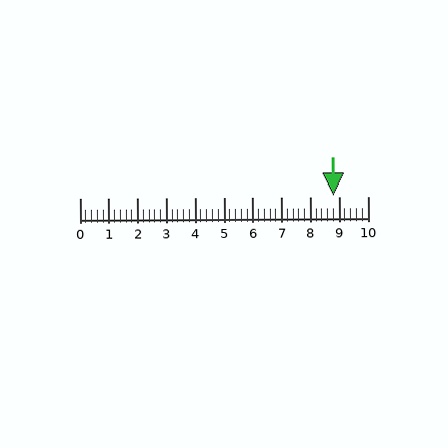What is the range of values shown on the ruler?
The ruler shows values from 0 to 10.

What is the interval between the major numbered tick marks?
The major tick marks are spaced 1 units apart.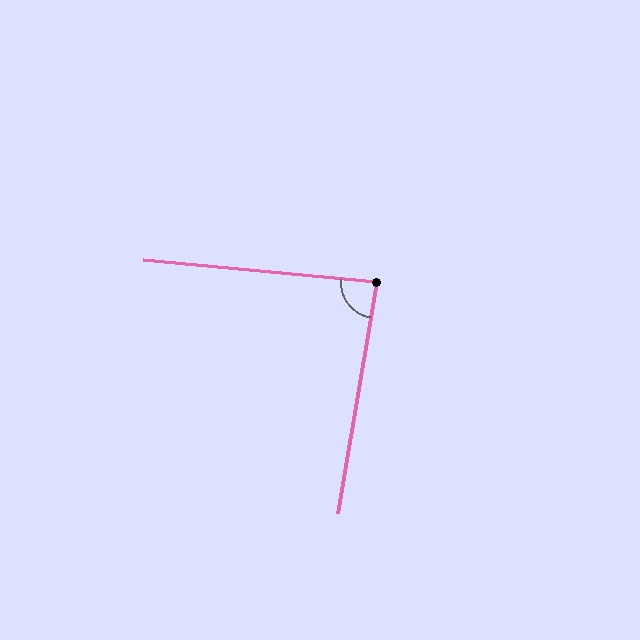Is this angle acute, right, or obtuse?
It is approximately a right angle.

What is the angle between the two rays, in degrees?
Approximately 86 degrees.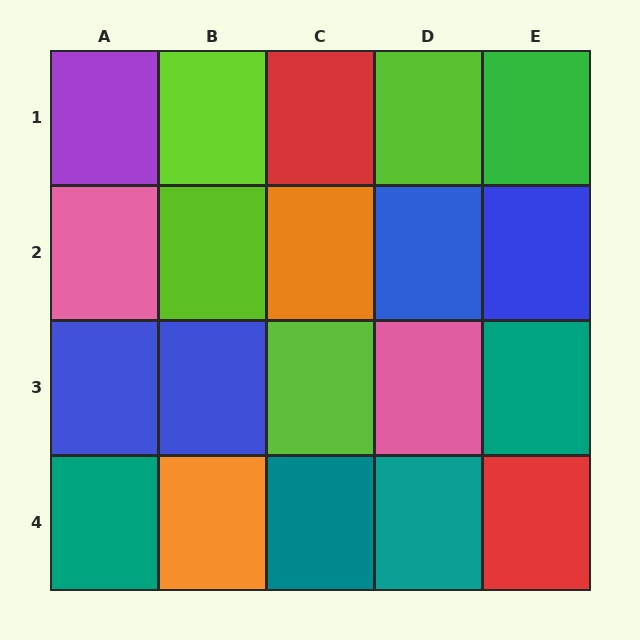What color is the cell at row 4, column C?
Teal.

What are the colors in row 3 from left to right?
Blue, blue, lime, pink, teal.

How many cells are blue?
4 cells are blue.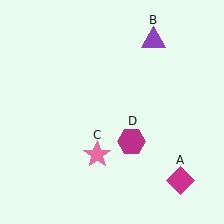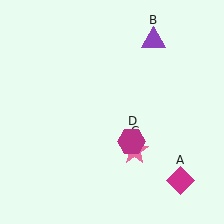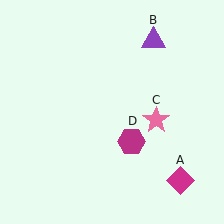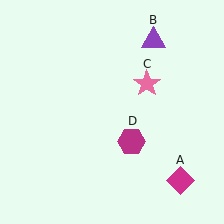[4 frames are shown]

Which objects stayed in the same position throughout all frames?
Magenta diamond (object A) and purple triangle (object B) and magenta hexagon (object D) remained stationary.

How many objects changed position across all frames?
1 object changed position: pink star (object C).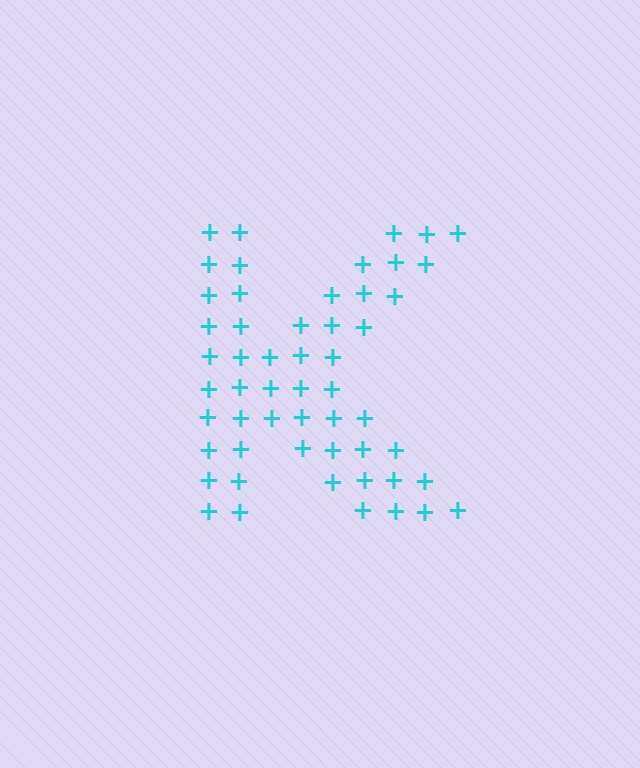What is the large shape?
The large shape is the letter K.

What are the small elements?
The small elements are plus signs.